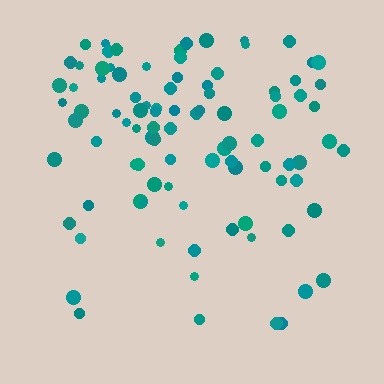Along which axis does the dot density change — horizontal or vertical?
Vertical.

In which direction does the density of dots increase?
From bottom to top, with the top side densest.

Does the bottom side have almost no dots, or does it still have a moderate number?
Still a moderate number, just noticeably fewer than the top.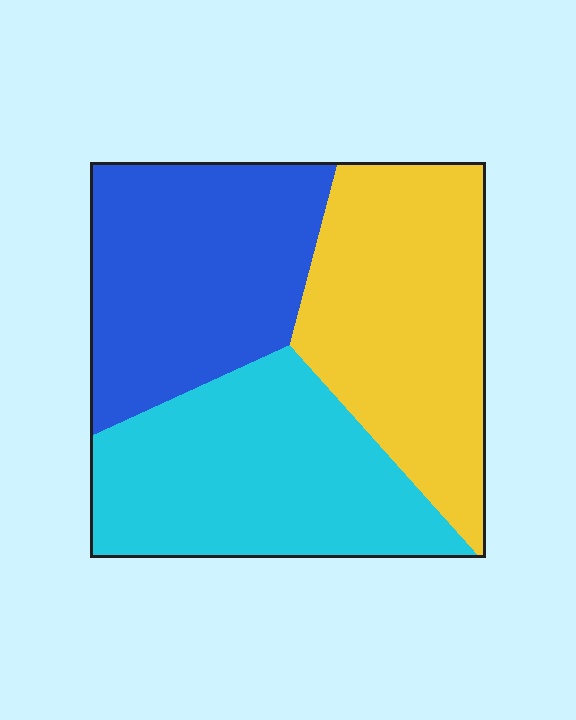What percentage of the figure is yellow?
Yellow takes up about one third (1/3) of the figure.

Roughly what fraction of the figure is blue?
Blue takes up between a sixth and a third of the figure.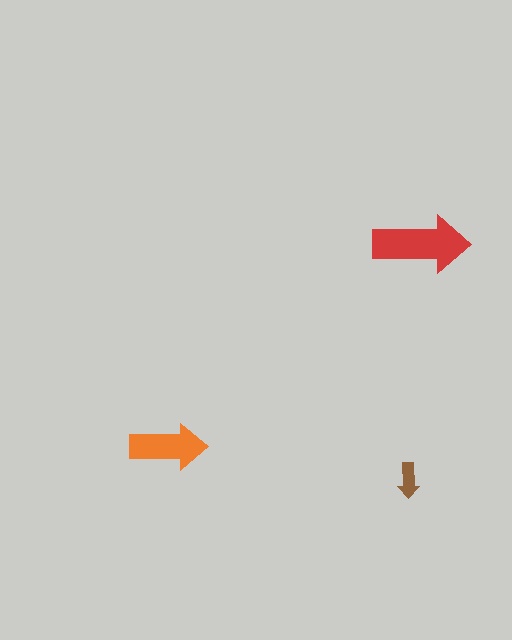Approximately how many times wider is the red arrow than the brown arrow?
About 2.5 times wider.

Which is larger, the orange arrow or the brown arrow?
The orange one.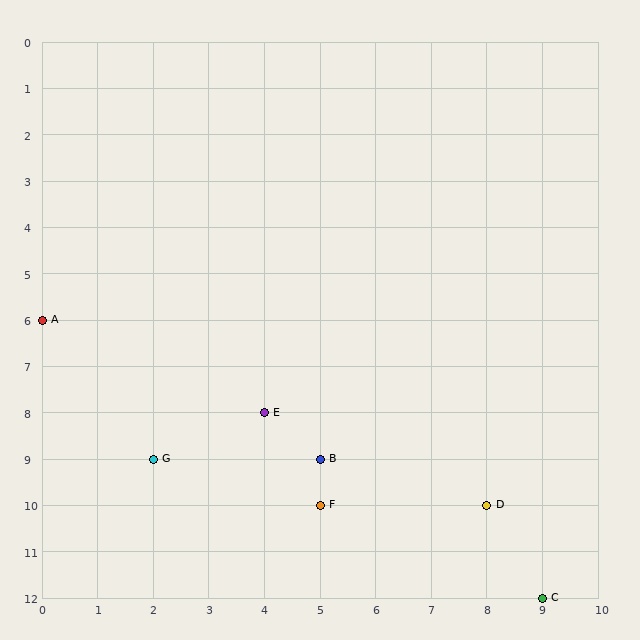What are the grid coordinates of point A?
Point A is at grid coordinates (0, 6).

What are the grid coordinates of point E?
Point E is at grid coordinates (4, 8).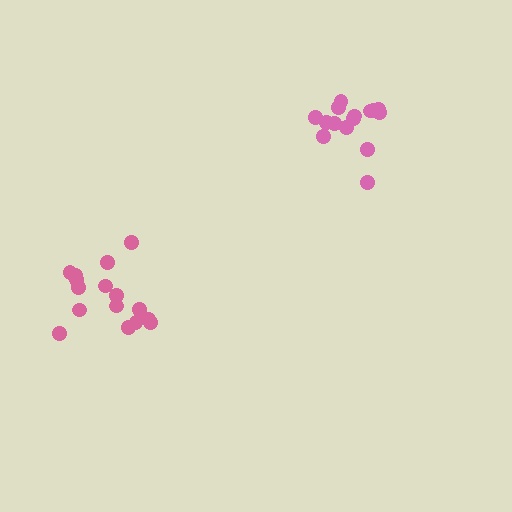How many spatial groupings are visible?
There are 2 spatial groupings.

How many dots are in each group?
Group 1: 16 dots, Group 2: 15 dots (31 total).